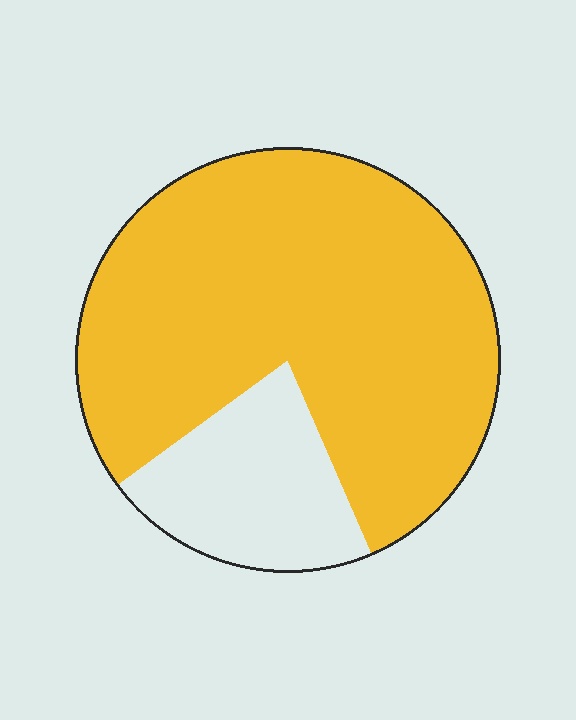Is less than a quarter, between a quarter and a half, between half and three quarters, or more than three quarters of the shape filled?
More than three quarters.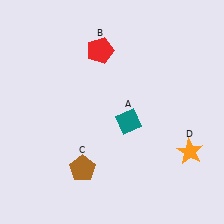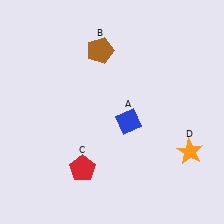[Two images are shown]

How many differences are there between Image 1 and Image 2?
There are 3 differences between the two images.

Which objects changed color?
A changed from teal to blue. B changed from red to brown. C changed from brown to red.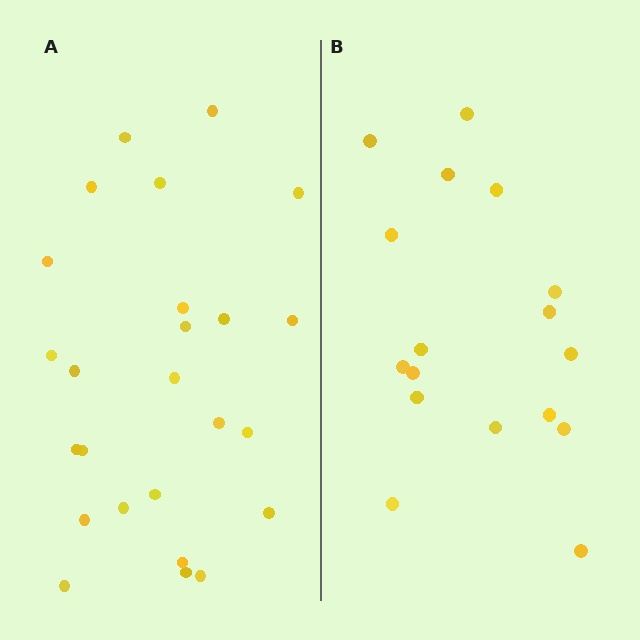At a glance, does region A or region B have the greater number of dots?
Region A (the left region) has more dots.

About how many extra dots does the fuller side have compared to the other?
Region A has roughly 8 or so more dots than region B.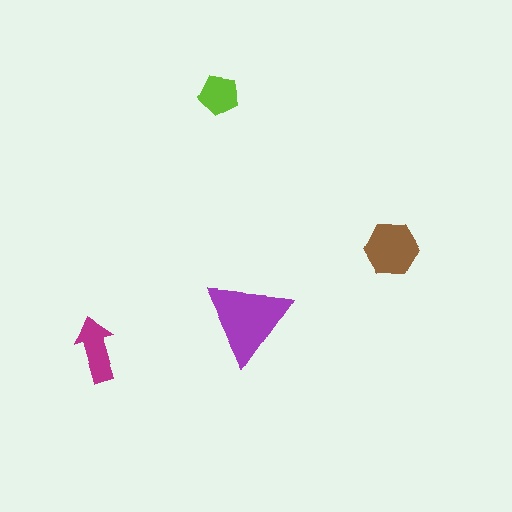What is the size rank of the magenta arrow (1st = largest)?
3rd.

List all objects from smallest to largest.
The lime pentagon, the magenta arrow, the brown hexagon, the purple triangle.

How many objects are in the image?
There are 4 objects in the image.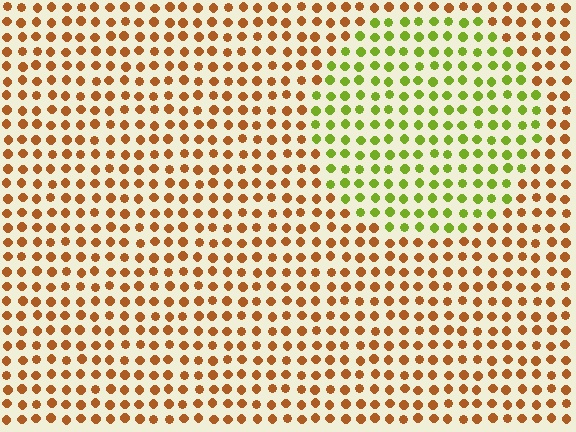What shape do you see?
I see a circle.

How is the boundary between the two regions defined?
The boundary is defined purely by a slight shift in hue (about 61 degrees). Spacing, size, and orientation are identical on both sides.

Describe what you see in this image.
The image is filled with small brown elements in a uniform arrangement. A circle-shaped region is visible where the elements are tinted to a slightly different hue, forming a subtle color boundary.